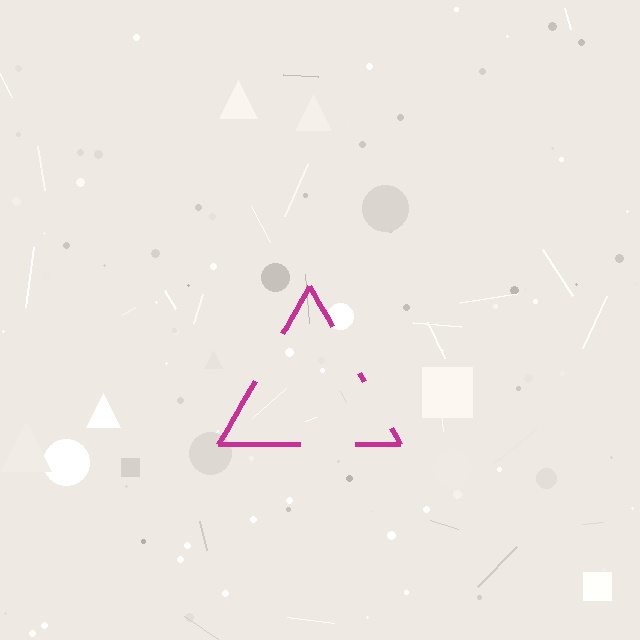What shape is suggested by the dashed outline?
The dashed outline suggests a triangle.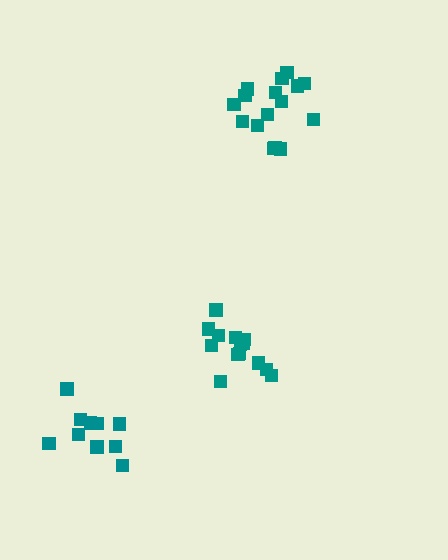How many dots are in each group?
Group 1: 16 dots, Group 2: 11 dots, Group 3: 14 dots (41 total).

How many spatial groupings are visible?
There are 3 spatial groupings.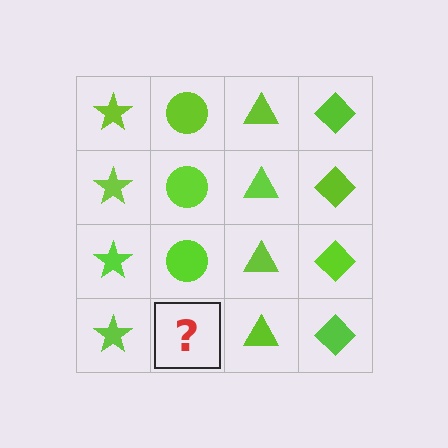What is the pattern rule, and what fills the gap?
The rule is that each column has a consistent shape. The gap should be filled with a lime circle.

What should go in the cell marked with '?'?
The missing cell should contain a lime circle.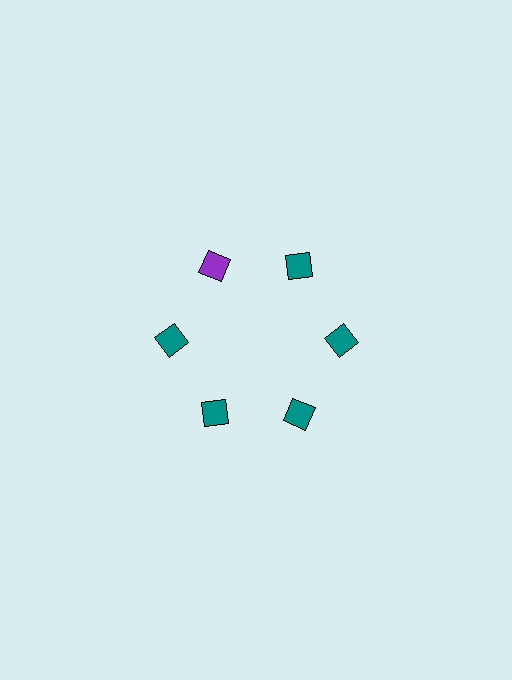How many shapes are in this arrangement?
There are 6 shapes arranged in a ring pattern.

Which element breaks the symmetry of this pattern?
The purple diamond at roughly the 11 o'clock position breaks the symmetry. All other shapes are teal diamonds.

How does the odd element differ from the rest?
It has a different color: purple instead of teal.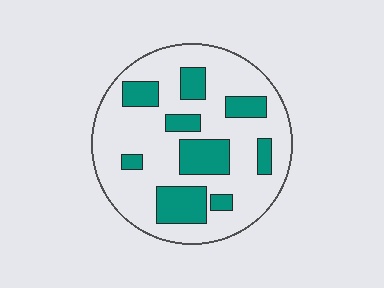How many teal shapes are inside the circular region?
9.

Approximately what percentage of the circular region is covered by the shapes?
Approximately 25%.